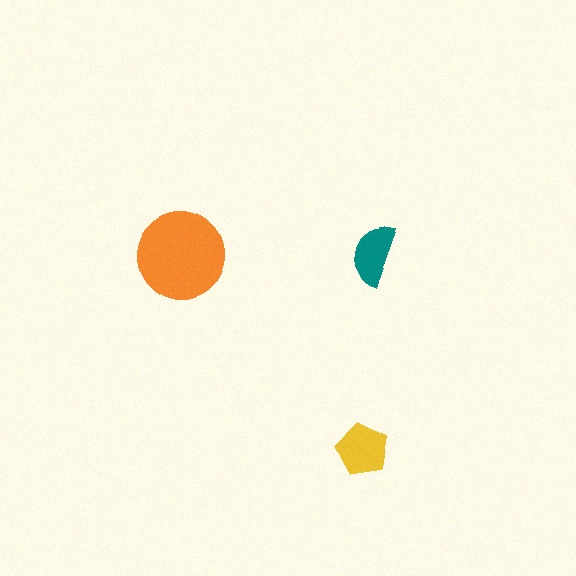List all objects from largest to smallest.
The orange circle, the yellow pentagon, the teal semicircle.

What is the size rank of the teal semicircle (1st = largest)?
3rd.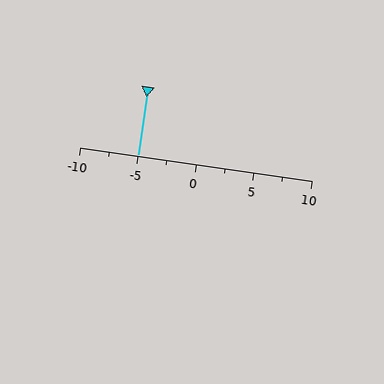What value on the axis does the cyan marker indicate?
The marker indicates approximately -5.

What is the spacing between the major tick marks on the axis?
The major ticks are spaced 5 apart.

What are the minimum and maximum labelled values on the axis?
The axis runs from -10 to 10.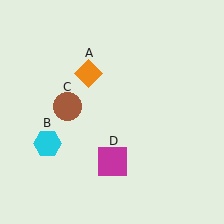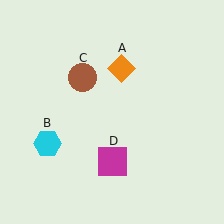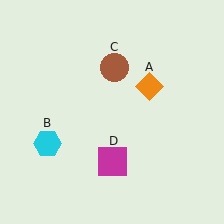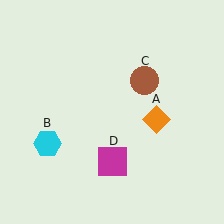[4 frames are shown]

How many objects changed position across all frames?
2 objects changed position: orange diamond (object A), brown circle (object C).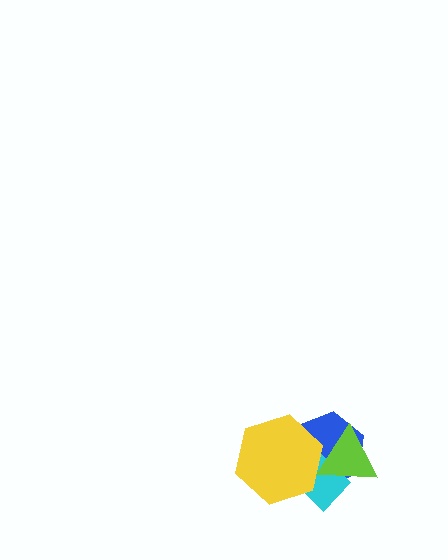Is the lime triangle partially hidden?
No, no other shape covers it.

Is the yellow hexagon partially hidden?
Yes, it is partially covered by another shape.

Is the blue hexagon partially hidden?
Yes, it is partially covered by another shape.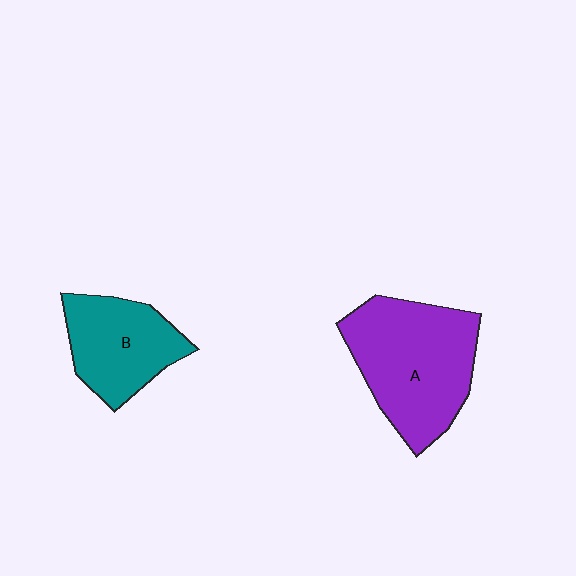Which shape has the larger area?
Shape A (purple).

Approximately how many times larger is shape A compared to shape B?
Approximately 1.5 times.